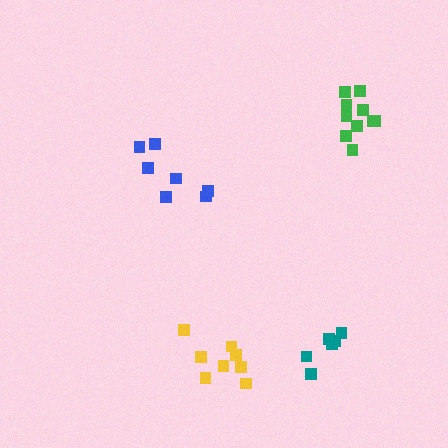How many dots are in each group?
Group 1: 6 dots, Group 2: 10 dots, Group 3: 7 dots, Group 4: 8 dots (31 total).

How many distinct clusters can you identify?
There are 4 distinct clusters.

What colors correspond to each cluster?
The clusters are colored: teal, green, blue, yellow.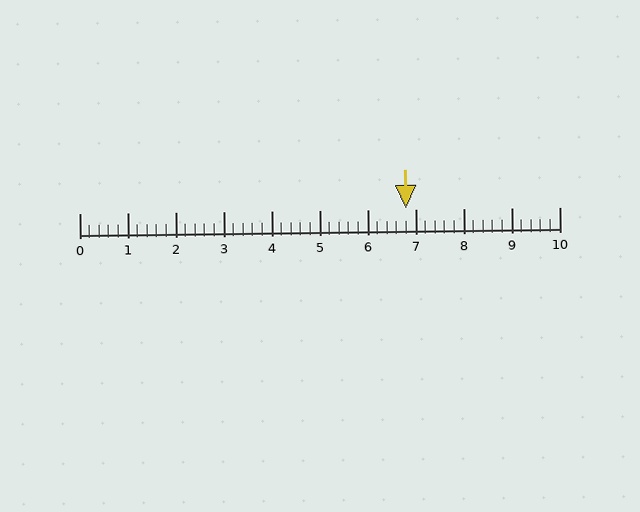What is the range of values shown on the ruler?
The ruler shows values from 0 to 10.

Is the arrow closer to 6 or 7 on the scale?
The arrow is closer to 7.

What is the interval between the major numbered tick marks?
The major tick marks are spaced 1 units apart.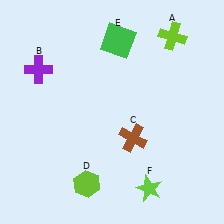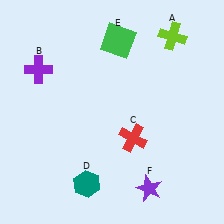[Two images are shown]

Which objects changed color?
C changed from brown to red. D changed from lime to teal. F changed from lime to purple.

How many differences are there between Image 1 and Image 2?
There are 3 differences between the two images.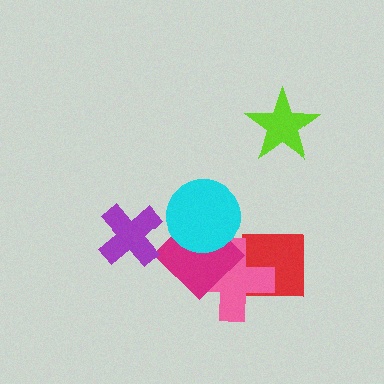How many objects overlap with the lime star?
0 objects overlap with the lime star.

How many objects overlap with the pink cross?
3 objects overlap with the pink cross.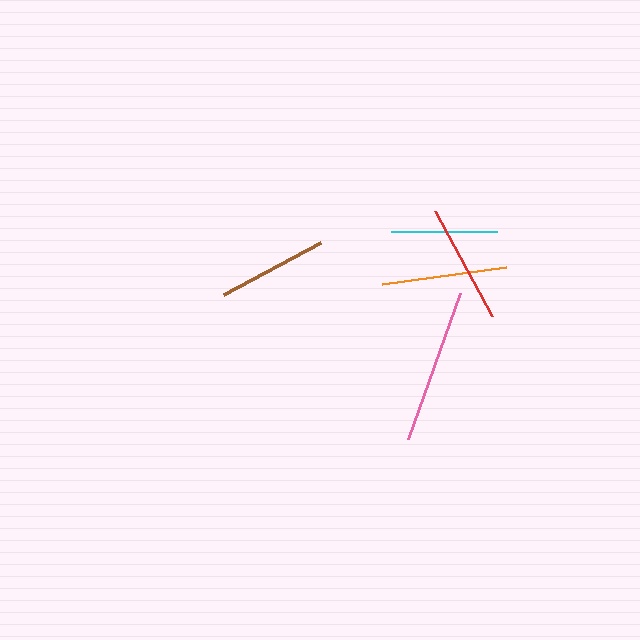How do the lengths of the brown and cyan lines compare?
The brown and cyan lines are approximately the same length.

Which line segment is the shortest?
The cyan line is the shortest at approximately 106 pixels.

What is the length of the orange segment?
The orange segment is approximately 125 pixels long.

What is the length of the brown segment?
The brown segment is approximately 111 pixels long.